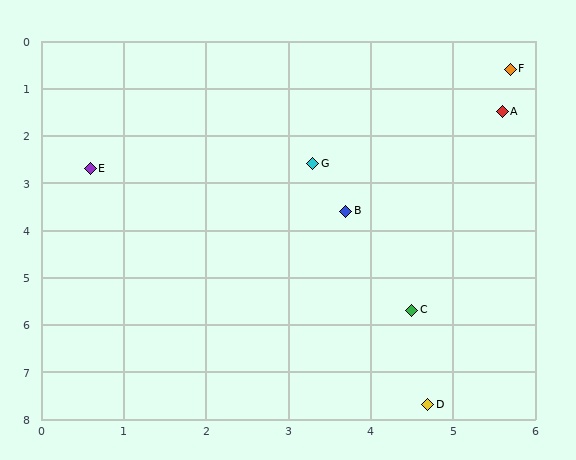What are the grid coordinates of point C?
Point C is at approximately (4.5, 5.7).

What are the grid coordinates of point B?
Point B is at approximately (3.7, 3.6).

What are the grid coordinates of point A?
Point A is at approximately (5.6, 1.5).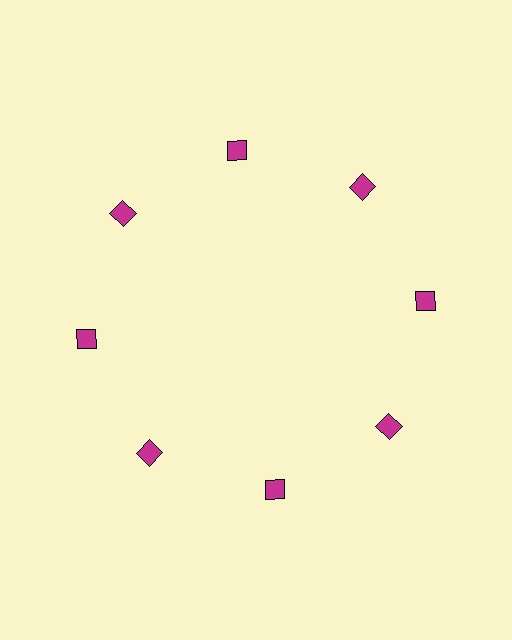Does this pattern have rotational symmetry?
Yes, this pattern has 8-fold rotational symmetry. It looks the same after rotating 45 degrees around the center.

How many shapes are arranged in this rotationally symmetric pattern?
There are 8 shapes, arranged in 8 groups of 1.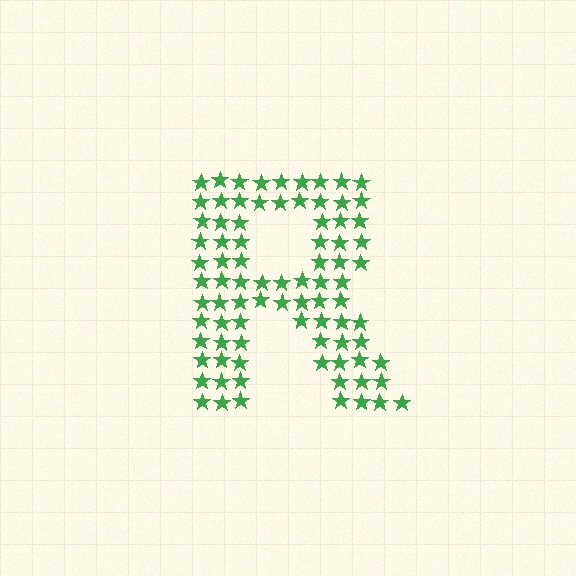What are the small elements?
The small elements are stars.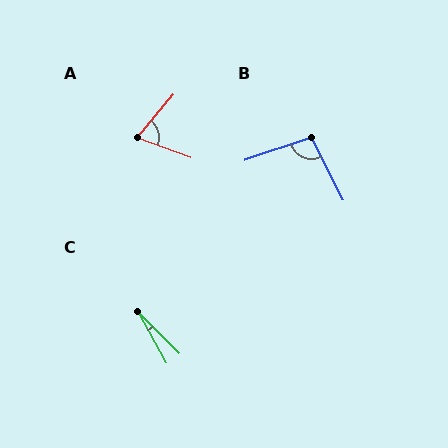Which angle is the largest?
B, at approximately 98 degrees.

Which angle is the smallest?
C, at approximately 16 degrees.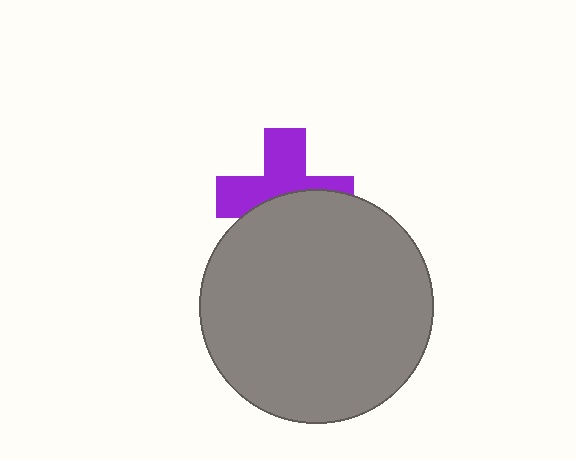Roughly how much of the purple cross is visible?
About half of it is visible (roughly 54%).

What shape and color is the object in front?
The object in front is a gray circle.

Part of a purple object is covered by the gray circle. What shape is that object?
It is a cross.